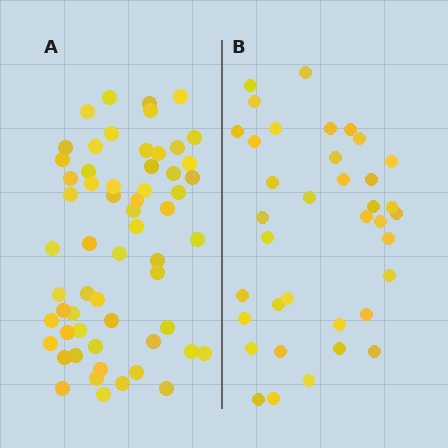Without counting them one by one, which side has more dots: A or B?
Region A (the left region) has more dots.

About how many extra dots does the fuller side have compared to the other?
Region A has approximately 20 more dots than region B.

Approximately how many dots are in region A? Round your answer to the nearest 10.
About 60 dots. (The exact count is 59, which rounds to 60.)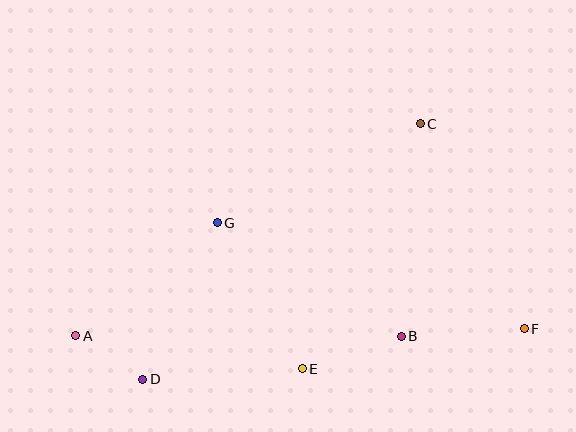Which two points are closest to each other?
Points A and D are closest to each other.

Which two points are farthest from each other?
Points A and F are farthest from each other.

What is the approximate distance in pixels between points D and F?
The distance between D and F is approximately 385 pixels.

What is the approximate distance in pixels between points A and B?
The distance between A and B is approximately 326 pixels.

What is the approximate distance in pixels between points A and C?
The distance between A and C is approximately 404 pixels.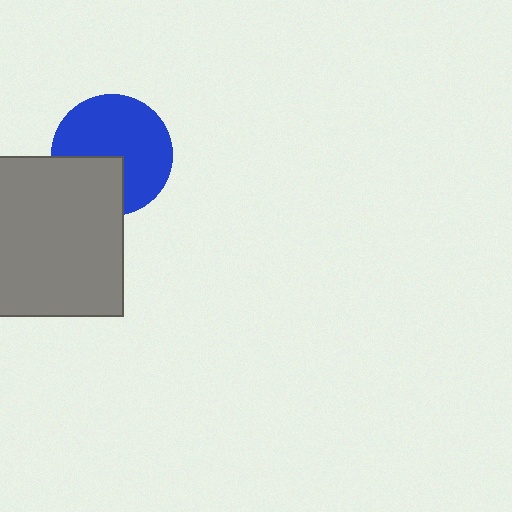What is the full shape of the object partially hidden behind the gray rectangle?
The partially hidden object is a blue circle.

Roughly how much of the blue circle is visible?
Most of it is visible (roughly 69%).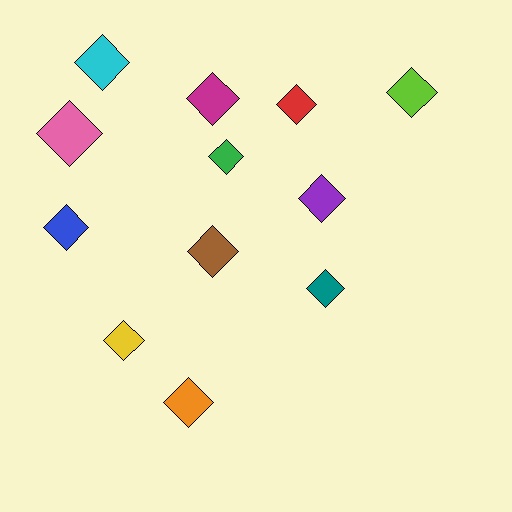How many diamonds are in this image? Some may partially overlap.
There are 12 diamonds.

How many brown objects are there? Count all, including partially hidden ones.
There is 1 brown object.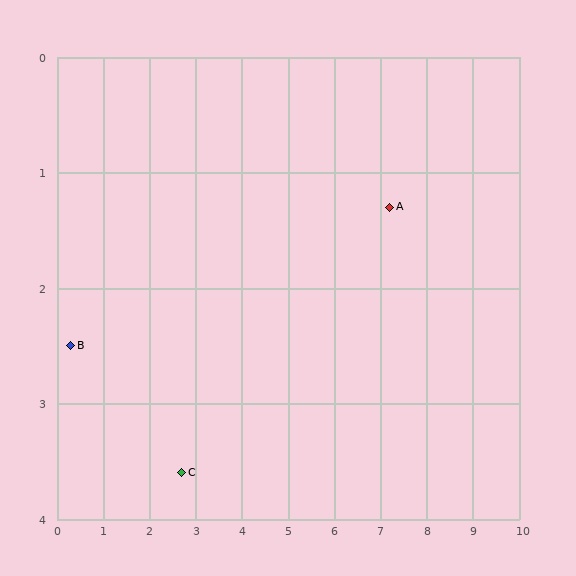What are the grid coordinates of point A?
Point A is at approximately (7.2, 1.3).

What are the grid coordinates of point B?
Point B is at approximately (0.3, 2.5).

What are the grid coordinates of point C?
Point C is at approximately (2.7, 3.6).